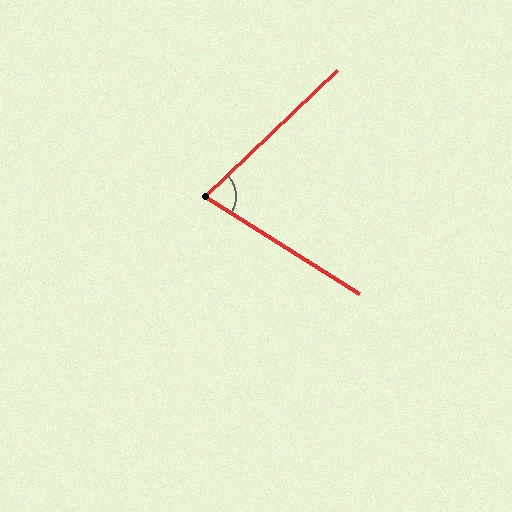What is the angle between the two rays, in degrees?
Approximately 76 degrees.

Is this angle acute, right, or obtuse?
It is acute.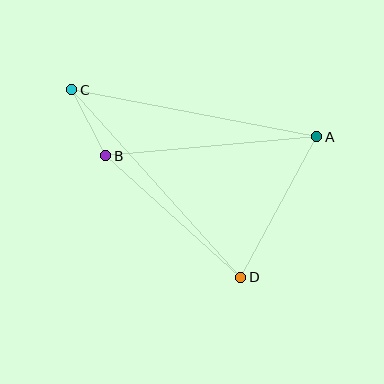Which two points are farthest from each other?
Points C and D are farthest from each other.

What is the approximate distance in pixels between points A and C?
The distance between A and C is approximately 249 pixels.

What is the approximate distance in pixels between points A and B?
The distance between A and B is approximately 212 pixels.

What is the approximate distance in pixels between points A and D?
The distance between A and D is approximately 160 pixels.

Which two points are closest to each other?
Points B and C are closest to each other.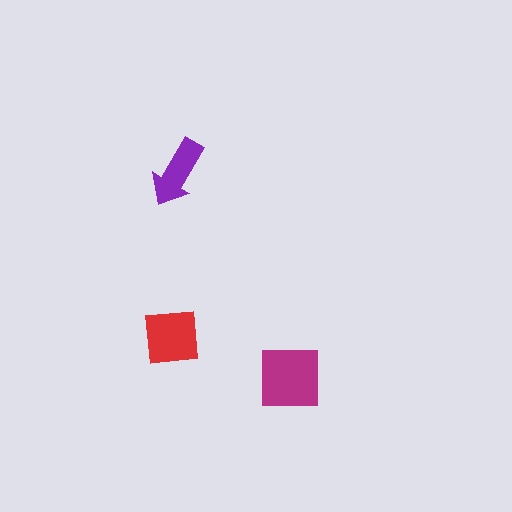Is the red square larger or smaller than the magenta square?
Smaller.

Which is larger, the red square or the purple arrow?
The red square.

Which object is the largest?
The magenta square.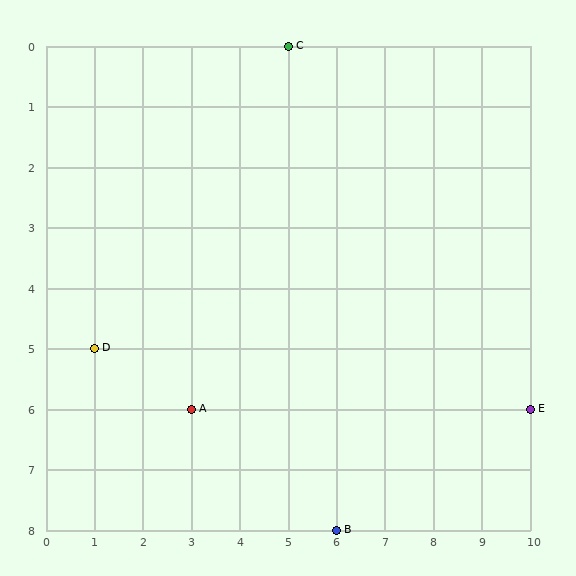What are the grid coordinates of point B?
Point B is at grid coordinates (6, 8).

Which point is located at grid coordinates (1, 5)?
Point D is at (1, 5).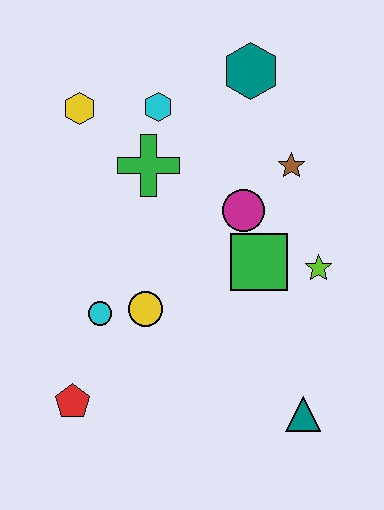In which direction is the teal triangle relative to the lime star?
The teal triangle is below the lime star.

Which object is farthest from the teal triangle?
The yellow hexagon is farthest from the teal triangle.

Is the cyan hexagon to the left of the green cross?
No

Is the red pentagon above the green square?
No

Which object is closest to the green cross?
The cyan hexagon is closest to the green cross.